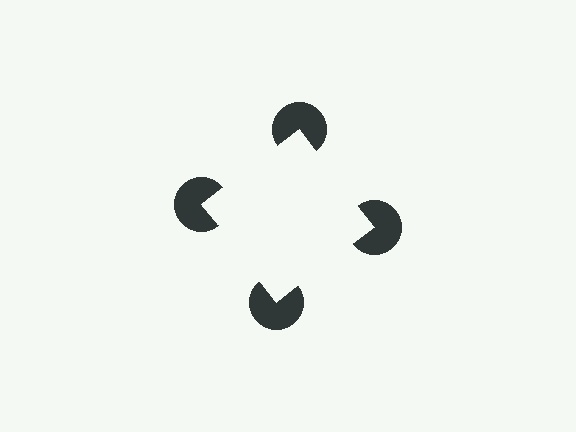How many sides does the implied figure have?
4 sides.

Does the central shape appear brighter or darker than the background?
It typically appears slightly brighter than the background, even though no actual brightness change is drawn.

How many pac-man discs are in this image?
There are 4 — one at each vertex of the illusory square.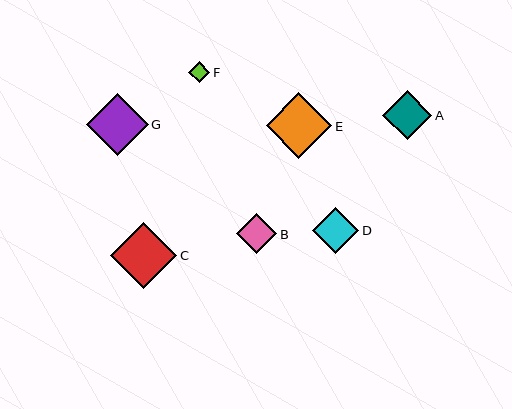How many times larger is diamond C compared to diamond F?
Diamond C is approximately 3.1 times the size of diamond F.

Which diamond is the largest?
Diamond C is the largest with a size of approximately 66 pixels.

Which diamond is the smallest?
Diamond F is the smallest with a size of approximately 21 pixels.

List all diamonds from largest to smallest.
From largest to smallest: C, E, G, A, D, B, F.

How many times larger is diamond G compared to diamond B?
Diamond G is approximately 1.5 times the size of diamond B.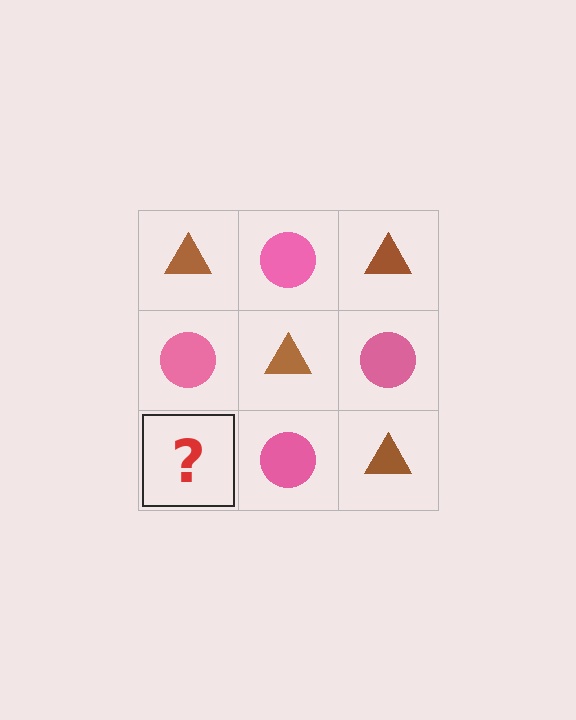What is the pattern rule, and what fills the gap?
The rule is that it alternates brown triangle and pink circle in a checkerboard pattern. The gap should be filled with a brown triangle.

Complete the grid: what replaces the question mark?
The question mark should be replaced with a brown triangle.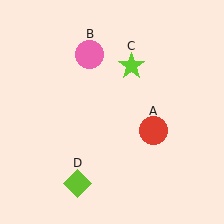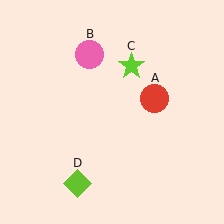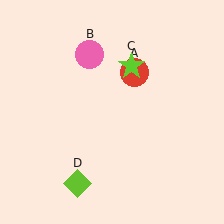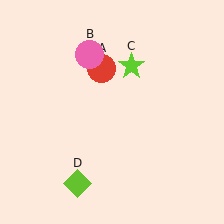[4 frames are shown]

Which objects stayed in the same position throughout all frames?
Pink circle (object B) and lime star (object C) and lime diamond (object D) remained stationary.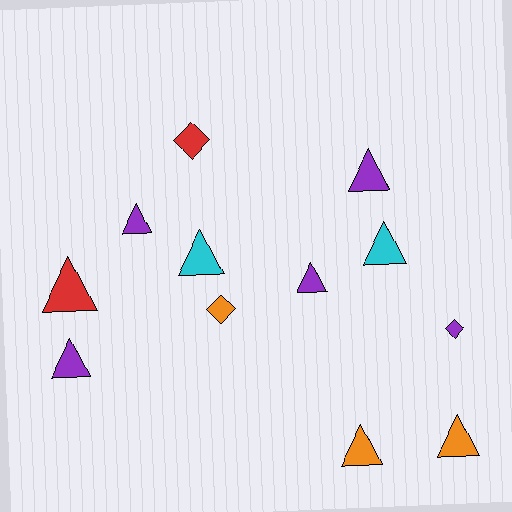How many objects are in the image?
There are 12 objects.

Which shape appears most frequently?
Triangle, with 9 objects.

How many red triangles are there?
There is 1 red triangle.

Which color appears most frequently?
Purple, with 5 objects.